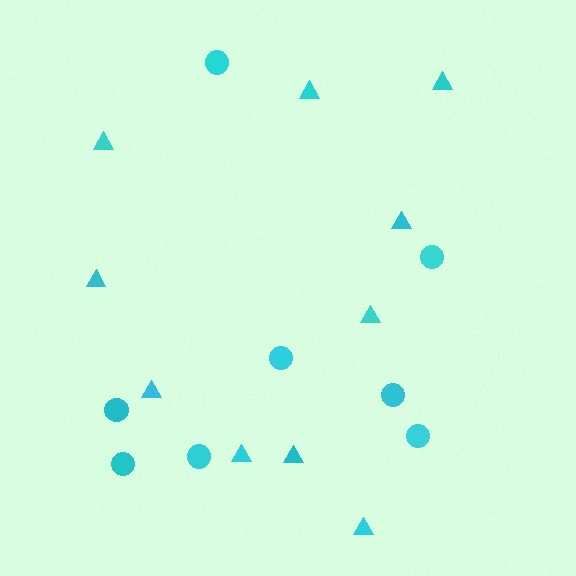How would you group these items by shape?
There are 2 groups: one group of triangles (10) and one group of circles (8).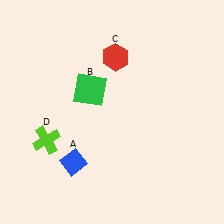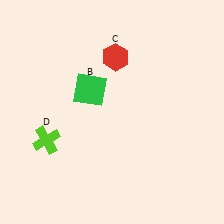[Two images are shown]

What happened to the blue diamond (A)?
The blue diamond (A) was removed in Image 2. It was in the bottom-left area of Image 1.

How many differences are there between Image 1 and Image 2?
There is 1 difference between the two images.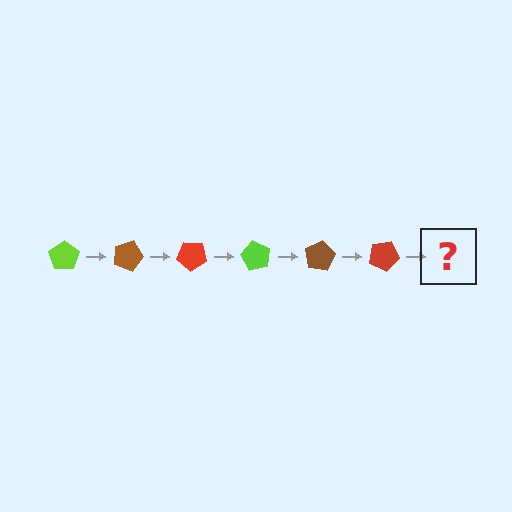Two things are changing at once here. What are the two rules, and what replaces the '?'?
The two rules are that it rotates 20 degrees each step and the color cycles through lime, brown, and red. The '?' should be a lime pentagon, rotated 120 degrees from the start.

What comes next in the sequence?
The next element should be a lime pentagon, rotated 120 degrees from the start.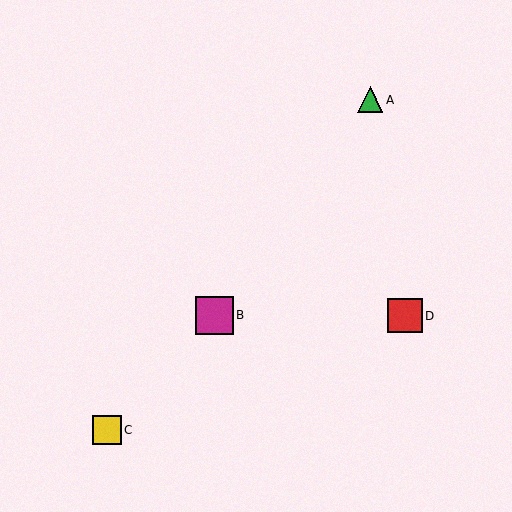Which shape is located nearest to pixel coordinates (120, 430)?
The yellow square (labeled C) at (107, 430) is nearest to that location.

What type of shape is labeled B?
Shape B is a magenta square.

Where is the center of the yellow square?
The center of the yellow square is at (107, 430).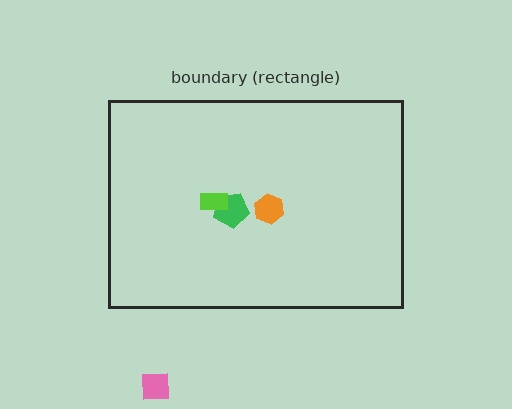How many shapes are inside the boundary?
3 inside, 1 outside.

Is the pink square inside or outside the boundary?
Outside.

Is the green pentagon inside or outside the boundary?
Inside.